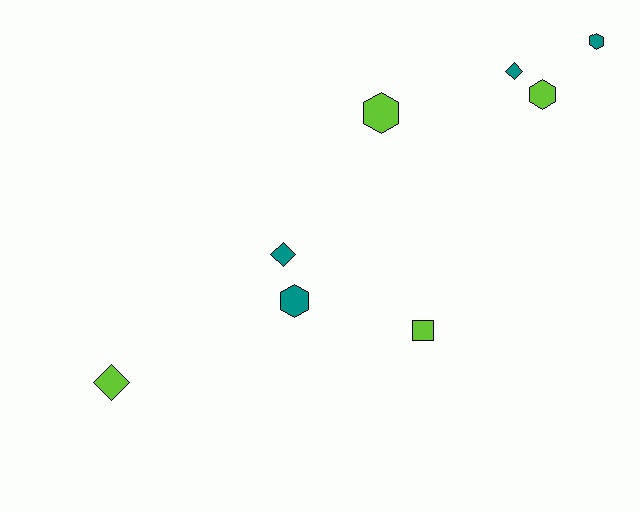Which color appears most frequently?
Teal, with 4 objects.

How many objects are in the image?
There are 8 objects.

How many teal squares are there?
There are no teal squares.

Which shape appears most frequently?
Hexagon, with 4 objects.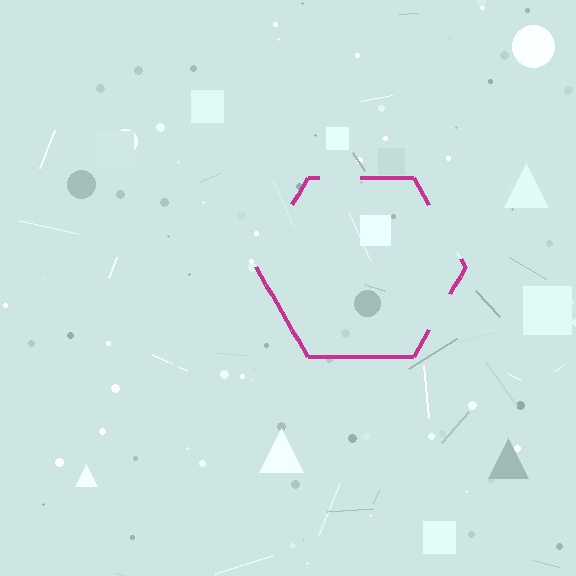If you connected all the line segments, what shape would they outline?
They would outline a hexagon.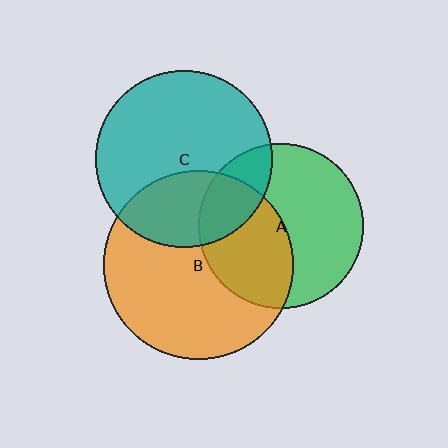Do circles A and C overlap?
Yes.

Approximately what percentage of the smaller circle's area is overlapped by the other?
Approximately 20%.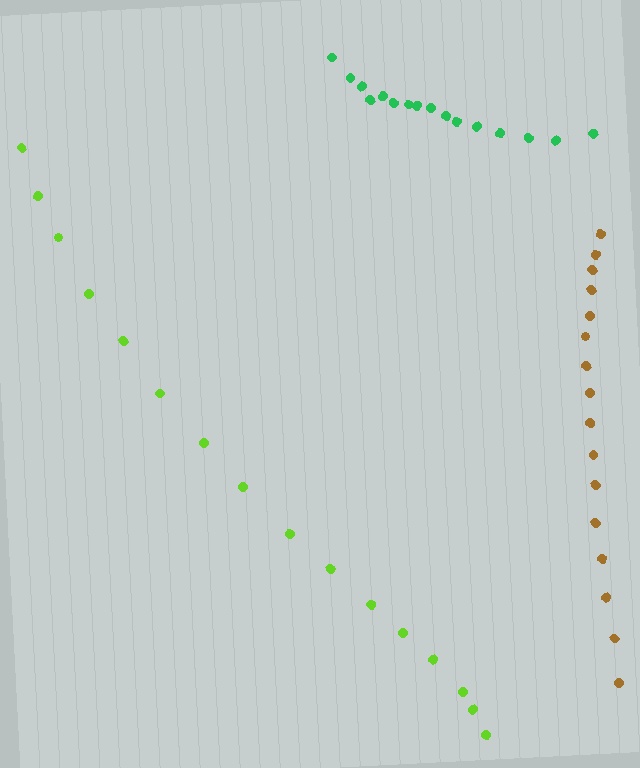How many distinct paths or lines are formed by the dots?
There are 3 distinct paths.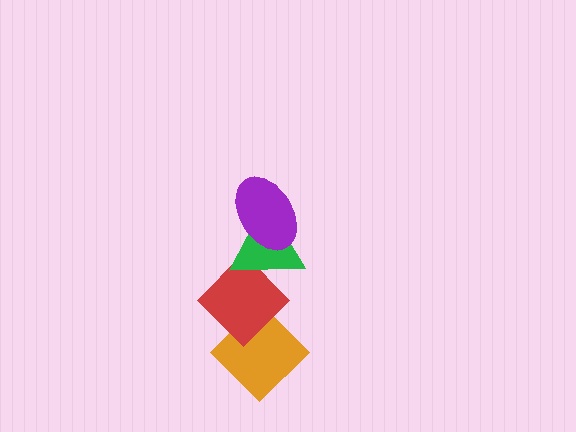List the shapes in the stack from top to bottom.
From top to bottom: the purple ellipse, the green triangle, the red diamond, the orange diamond.